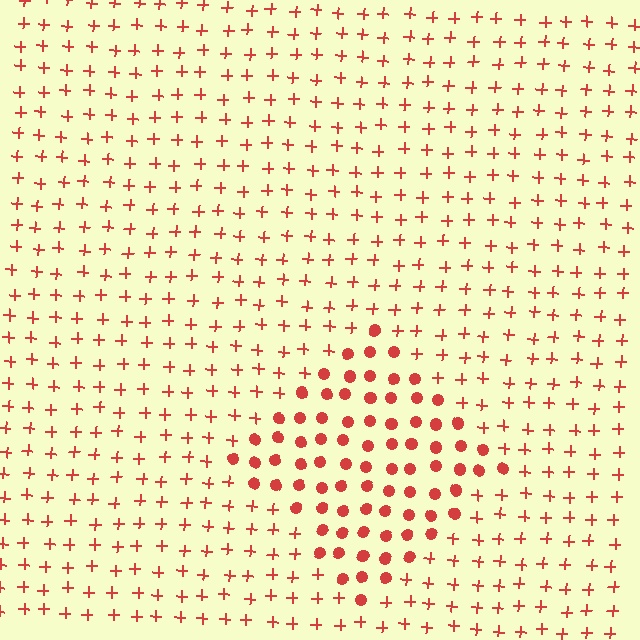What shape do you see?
I see a diamond.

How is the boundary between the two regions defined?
The boundary is defined by a change in element shape: circles inside vs. plus signs outside. All elements share the same color and spacing.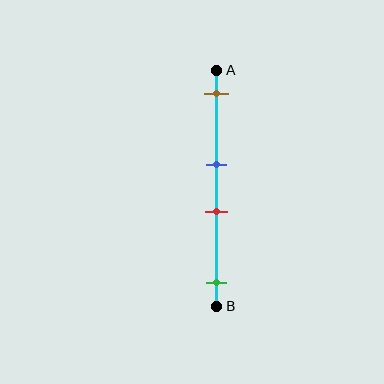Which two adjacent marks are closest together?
The blue and red marks are the closest adjacent pair.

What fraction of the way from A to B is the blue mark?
The blue mark is approximately 40% (0.4) of the way from A to B.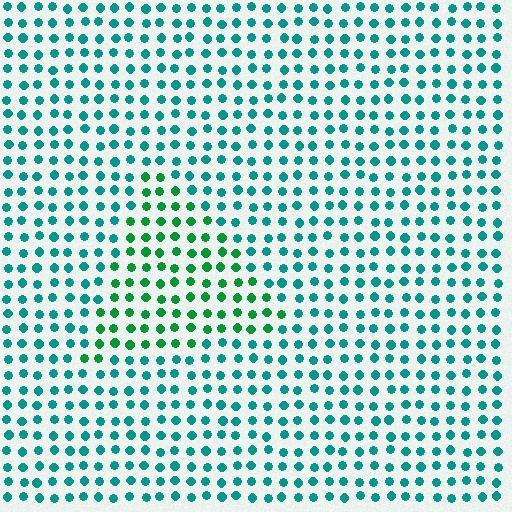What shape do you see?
I see a triangle.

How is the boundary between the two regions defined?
The boundary is defined purely by a slight shift in hue (about 37 degrees). Spacing, size, and orientation are identical on both sides.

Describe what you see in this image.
The image is filled with small teal elements in a uniform arrangement. A triangle-shaped region is visible where the elements are tinted to a slightly different hue, forming a subtle color boundary.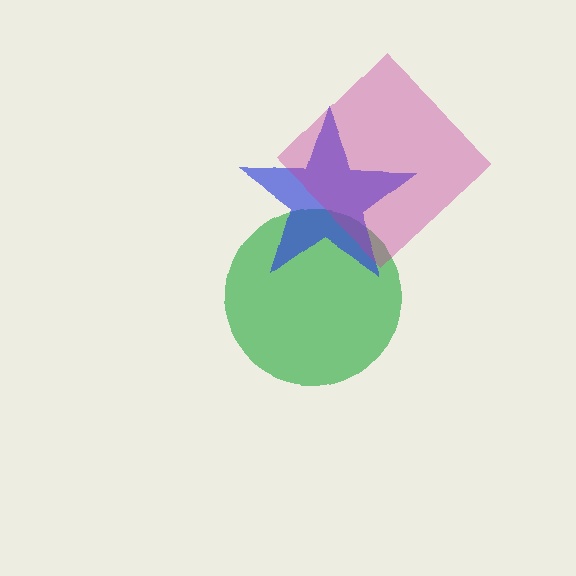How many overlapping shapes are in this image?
There are 3 overlapping shapes in the image.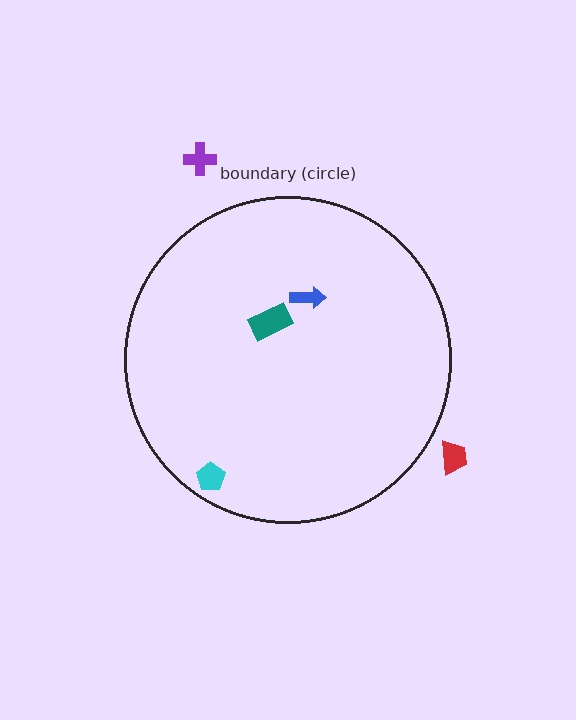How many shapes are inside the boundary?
3 inside, 2 outside.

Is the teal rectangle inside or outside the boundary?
Inside.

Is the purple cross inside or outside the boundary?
Outside.